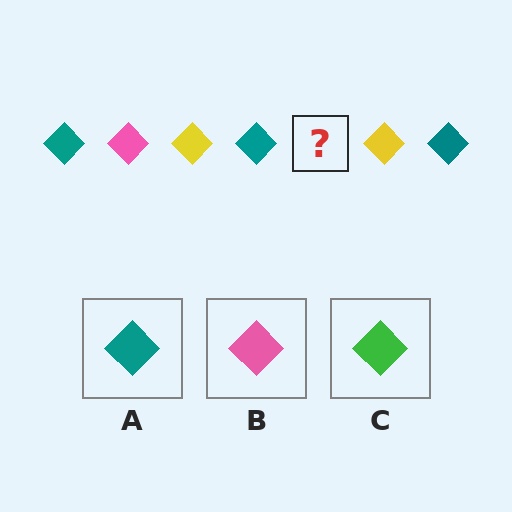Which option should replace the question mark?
Option B.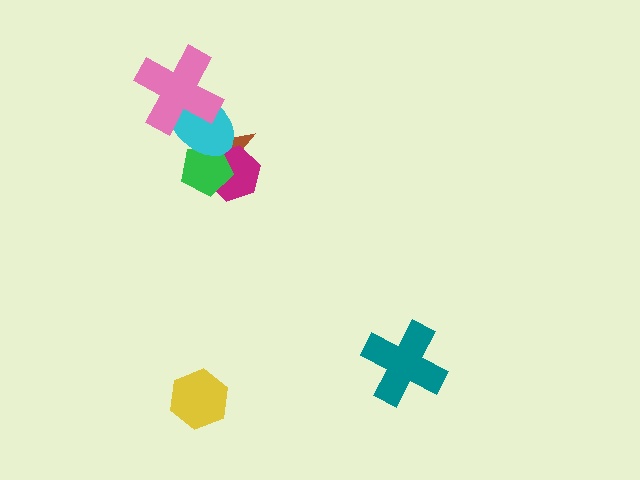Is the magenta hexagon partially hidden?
Yes, it is partially covered by another shape.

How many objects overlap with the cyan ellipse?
4 objects overlap with the cyan ellipse.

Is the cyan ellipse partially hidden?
Yes, it is partially covered by another shape.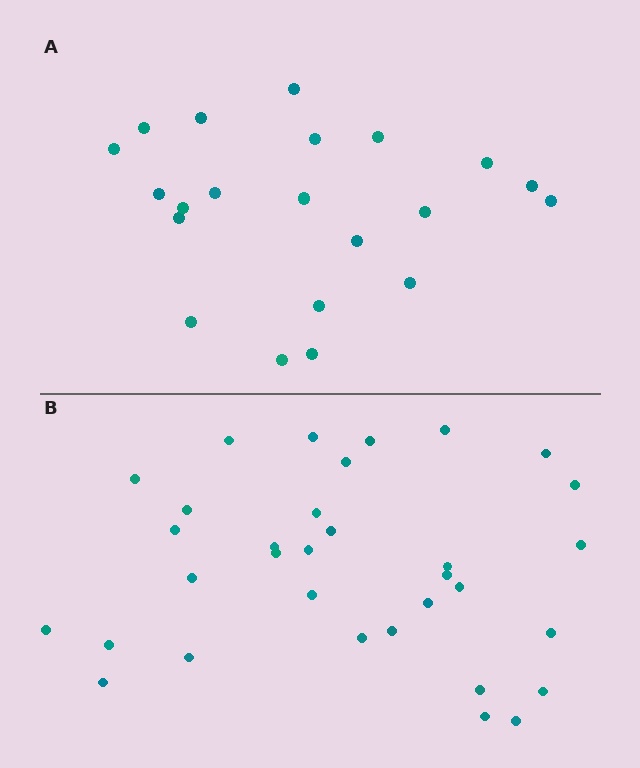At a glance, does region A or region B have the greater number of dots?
Region B (the bottom region) has more dots.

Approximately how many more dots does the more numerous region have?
Region B has roughly 12 or so more dots than region A.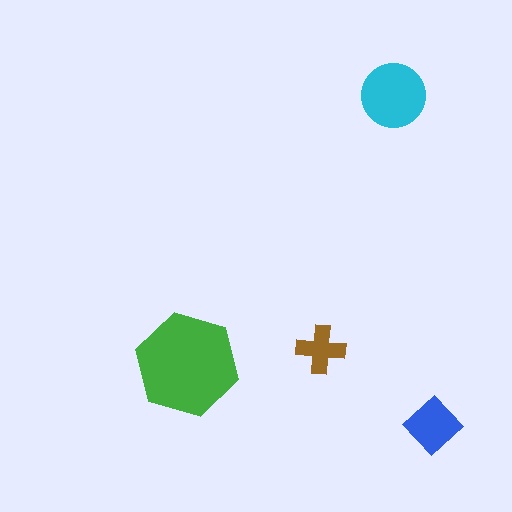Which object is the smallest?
The brown cross.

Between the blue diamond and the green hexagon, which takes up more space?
The green hexagon.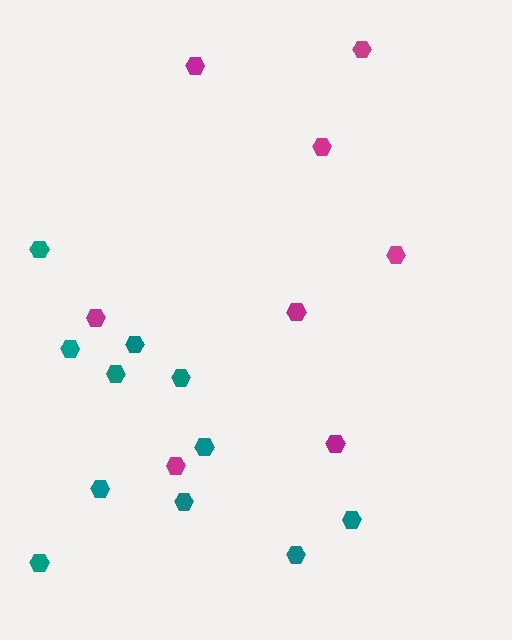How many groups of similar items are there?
There are 2 groups: one group of magenta hexagons (8) and one group of teal hexagons (11).